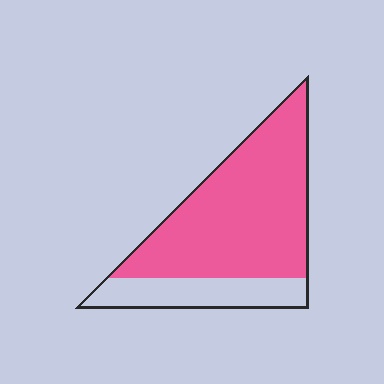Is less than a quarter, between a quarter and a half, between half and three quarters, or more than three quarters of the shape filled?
More than three quarters.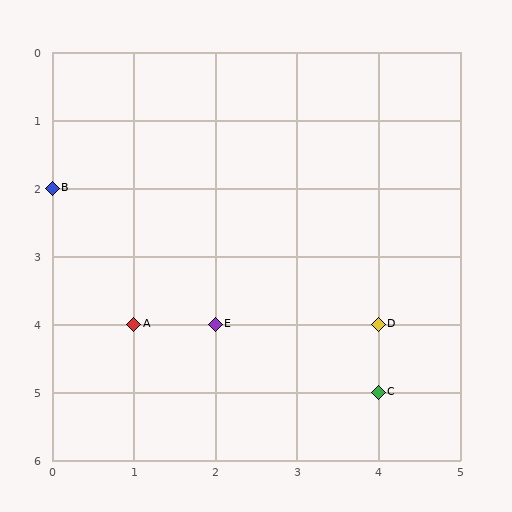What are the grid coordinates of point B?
Point B is at grid coordinates (0, 2).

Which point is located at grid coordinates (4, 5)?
Point C is at (4, 5).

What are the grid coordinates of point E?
Point E is at grid coordinates (2, 4).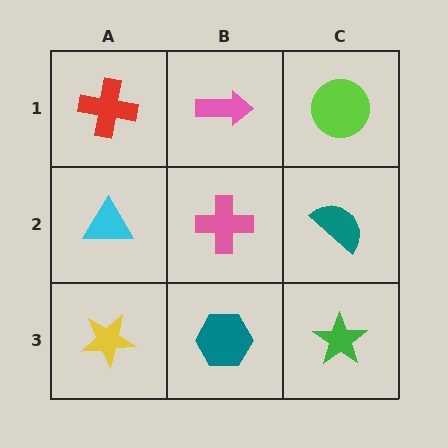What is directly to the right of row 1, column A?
A pink arrow.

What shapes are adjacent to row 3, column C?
A teal semicircle (row 2, column C), a teal hexagon (row 3, column B).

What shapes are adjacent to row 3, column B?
A pink cross (row 2, column B), a yellow star (row 3, column A), a green star (row 3, column C).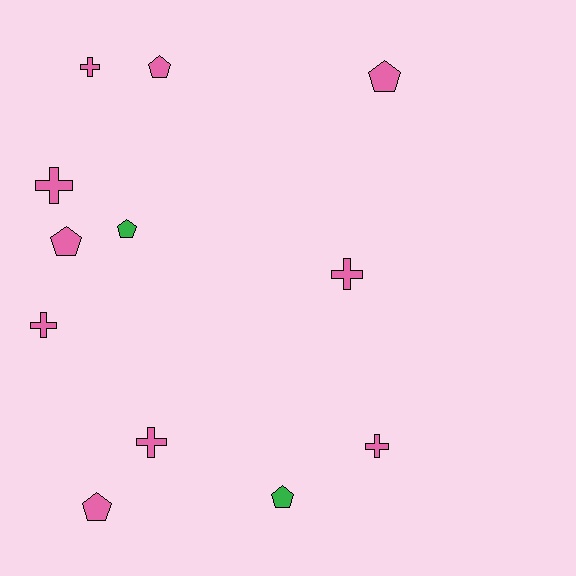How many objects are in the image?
There are 12 objects.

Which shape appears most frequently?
Pentagon, with 6 objects.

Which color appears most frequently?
Pink, with 10 objects.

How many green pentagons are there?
There are 2 green pentagons.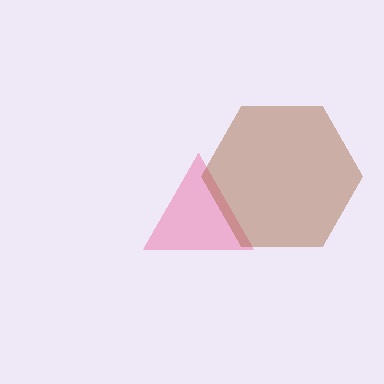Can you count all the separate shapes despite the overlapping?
Yes, there are 2 separate shapes.